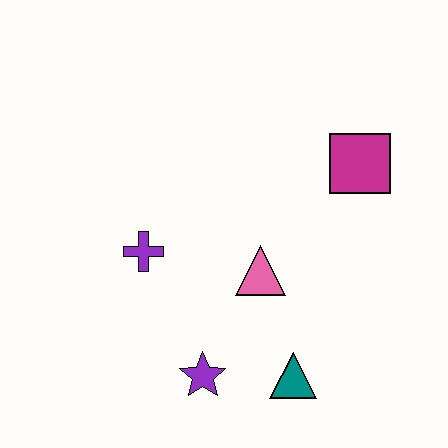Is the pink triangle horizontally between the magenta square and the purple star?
Yes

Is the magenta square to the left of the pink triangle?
No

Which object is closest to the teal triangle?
The purple star is closest to the teal triangle.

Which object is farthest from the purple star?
The magenta square is farthest from the purple star.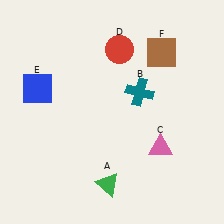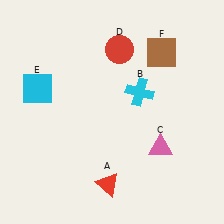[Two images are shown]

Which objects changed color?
A changed from green to red. B changed from teal to cyan. E changed from blue to cyan.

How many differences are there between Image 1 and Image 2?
There are 3 differences between the two images.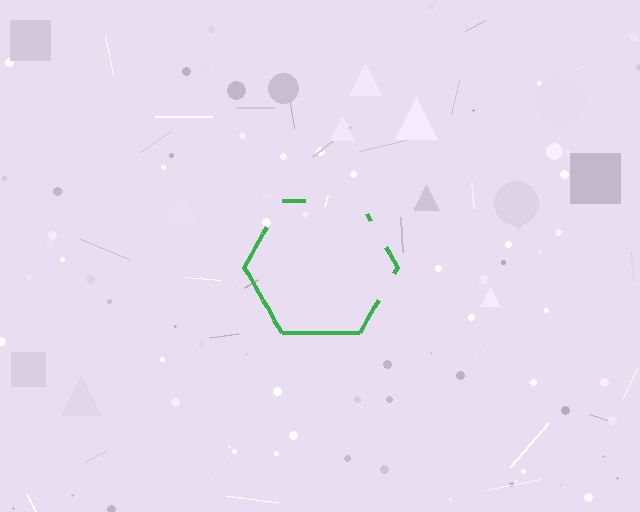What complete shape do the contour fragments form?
The contour fragments form a hexagon.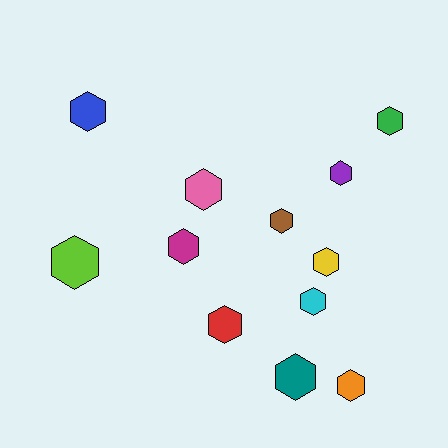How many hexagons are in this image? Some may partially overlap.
There are 12 hexagons.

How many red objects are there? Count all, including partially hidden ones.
There is 1 red object.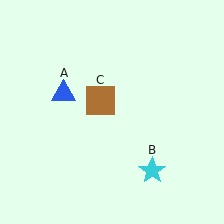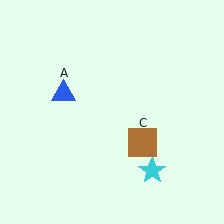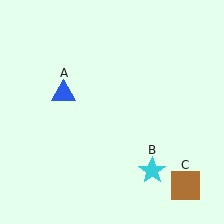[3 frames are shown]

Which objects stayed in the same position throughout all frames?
Blue triangle (object A) and cyan star (object B) remained stationary.